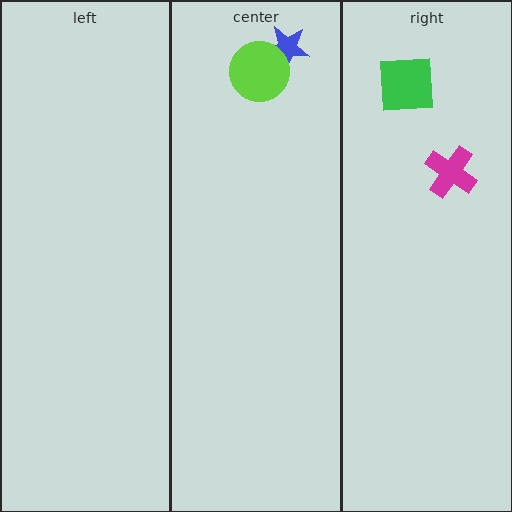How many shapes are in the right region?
2.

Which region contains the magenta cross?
The right region.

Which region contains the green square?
The right region.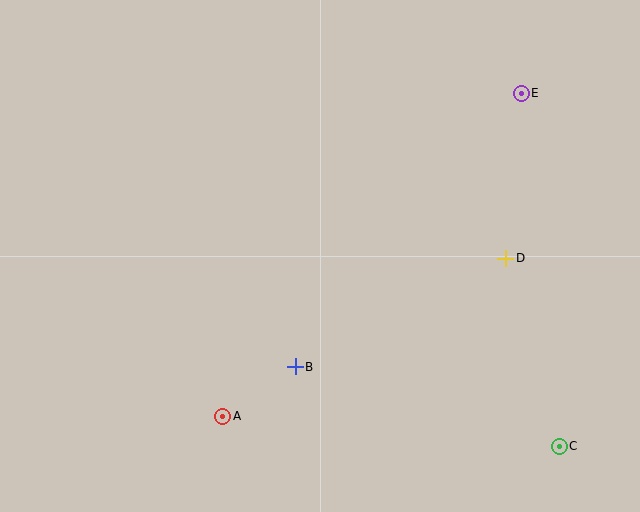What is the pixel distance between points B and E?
The distance between B and E is 355 pixels.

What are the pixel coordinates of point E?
Point E is at (521, 93).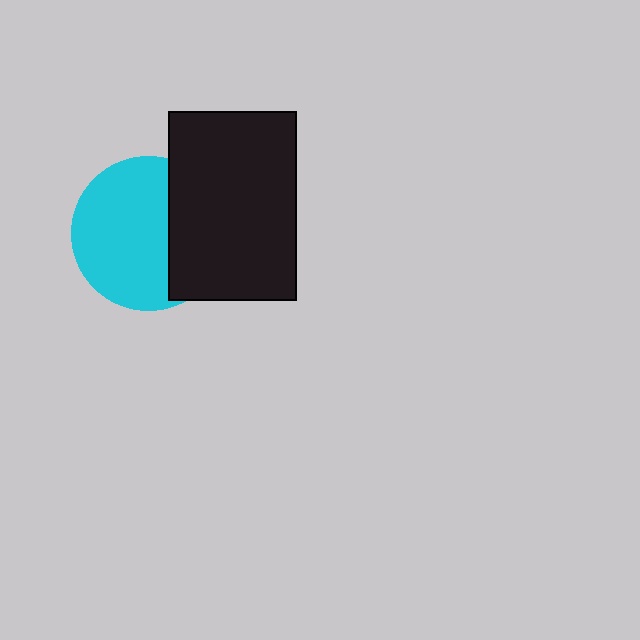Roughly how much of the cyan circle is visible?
Most of it is visible (roughly 66%).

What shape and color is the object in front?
The object in front is a black rectangle.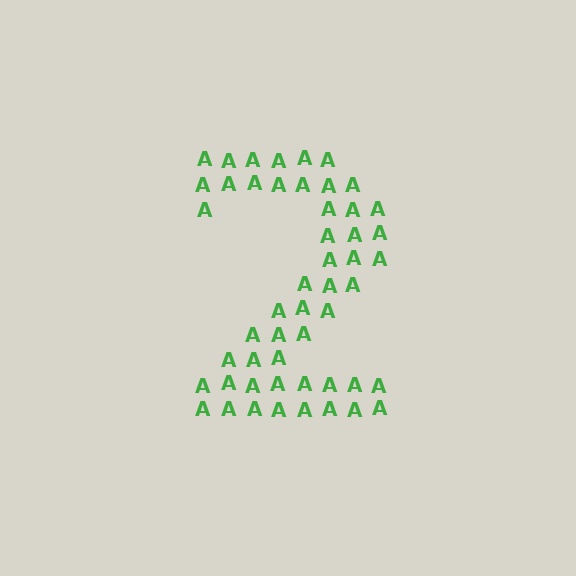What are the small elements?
The small elements are letter A's.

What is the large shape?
The large shape is the digit 2.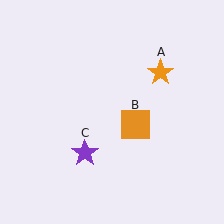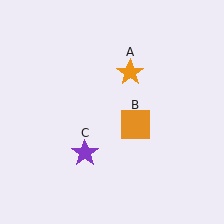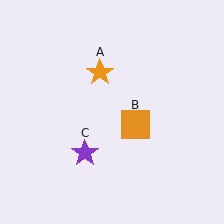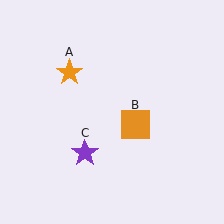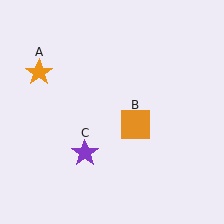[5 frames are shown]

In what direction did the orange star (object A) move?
The orange star (object A) moved left.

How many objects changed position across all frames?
1 object changed position: orange star (object A).